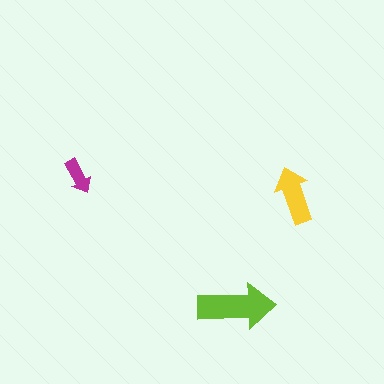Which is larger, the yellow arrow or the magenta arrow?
The yellow one.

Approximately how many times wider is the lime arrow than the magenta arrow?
About 2 times wider.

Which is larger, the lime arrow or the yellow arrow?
The lime one.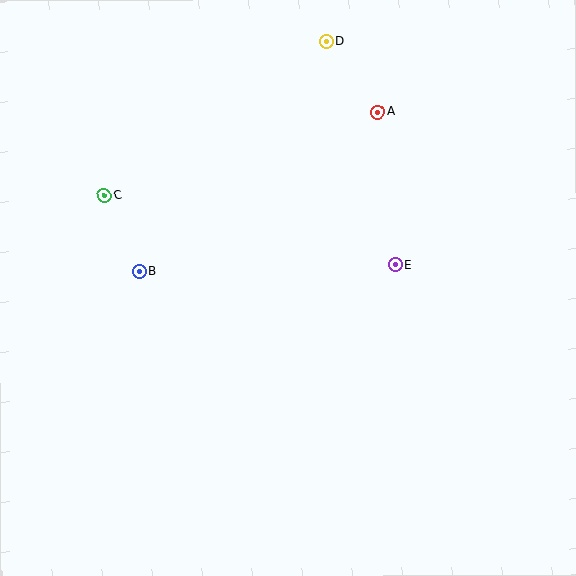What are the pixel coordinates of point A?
Point A is at (378, 112).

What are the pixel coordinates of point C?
Point C is at (104, 195).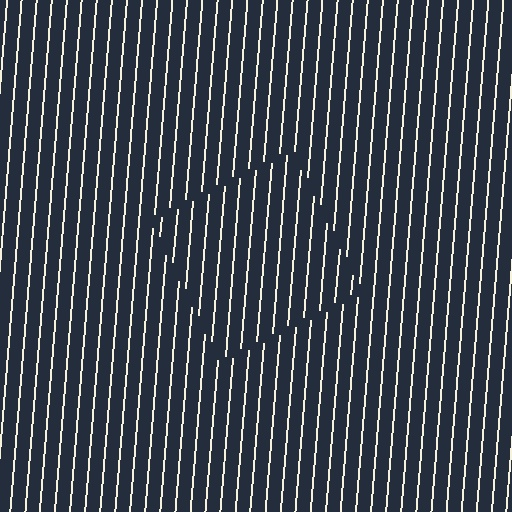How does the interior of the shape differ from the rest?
The interior of the shape contains the same grating, shifted by half a period — the contour is defined by the phase discontinuity where line-ends from the inner and outer gratings abut.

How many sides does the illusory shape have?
4 sides — the line-ends trace a square.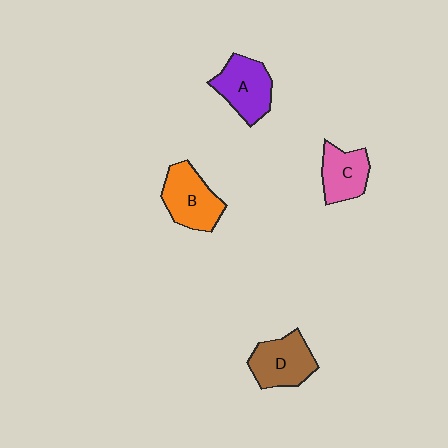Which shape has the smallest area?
Shape C (pink).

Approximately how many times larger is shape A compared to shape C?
Approximately 1.2 times.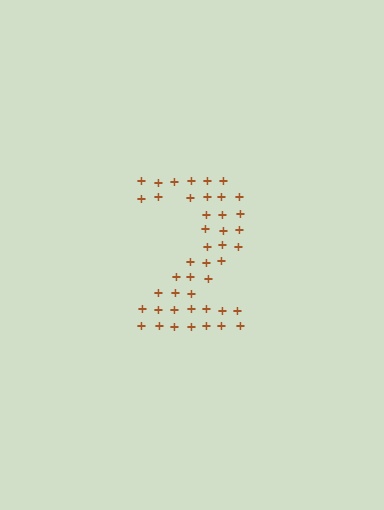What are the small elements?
The small elements are plus signs.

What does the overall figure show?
The overall figure shows the digit 2.